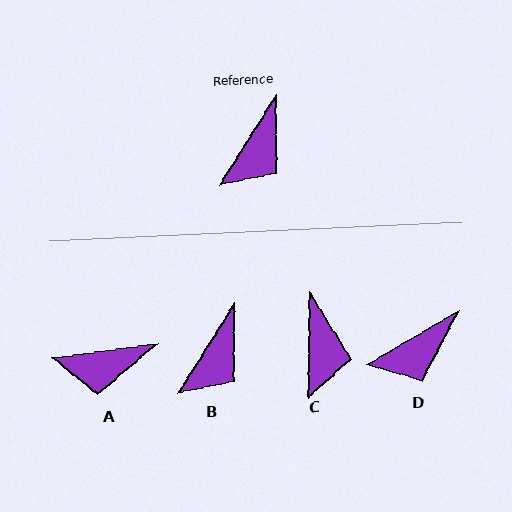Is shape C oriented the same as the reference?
No, it is off by about 31 degrees.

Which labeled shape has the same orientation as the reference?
B.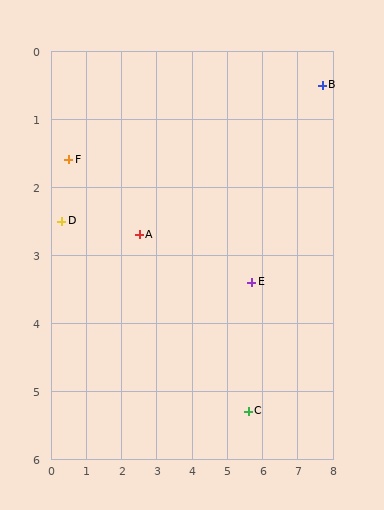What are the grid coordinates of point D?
Point D is at approximately (0.3, 2.5).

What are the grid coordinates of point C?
Point C is at approximately (5.6, 5.3).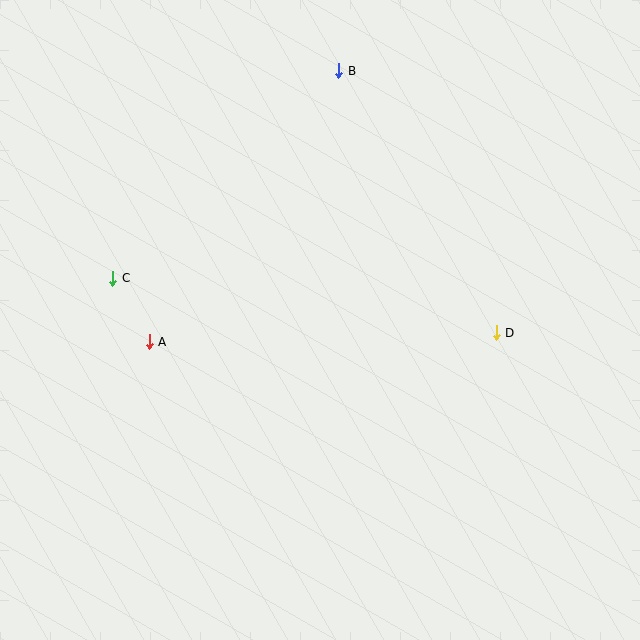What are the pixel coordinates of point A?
Point A is at (149, 342).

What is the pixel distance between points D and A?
The distance between D and A is 347 pixels.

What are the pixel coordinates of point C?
Point C is at (113, 278).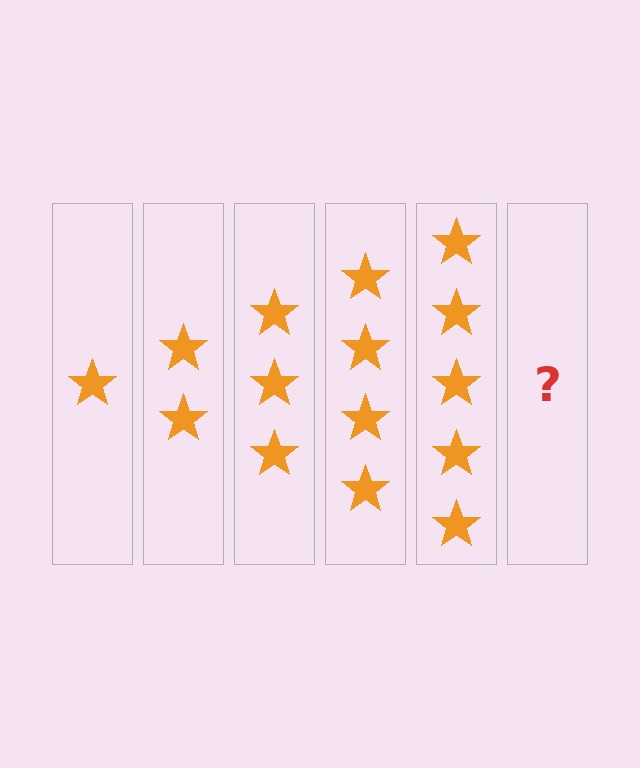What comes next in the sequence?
The next element should be 6 stars.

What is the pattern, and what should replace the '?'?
The pattern is that each step adds one more star. The '?' should be 6 stars.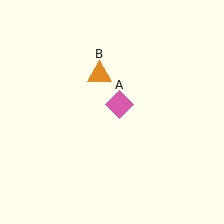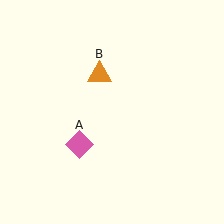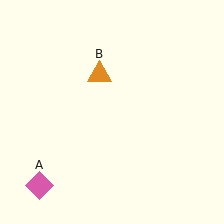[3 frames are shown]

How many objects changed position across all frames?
1 object changed position: pink diamond (object A).